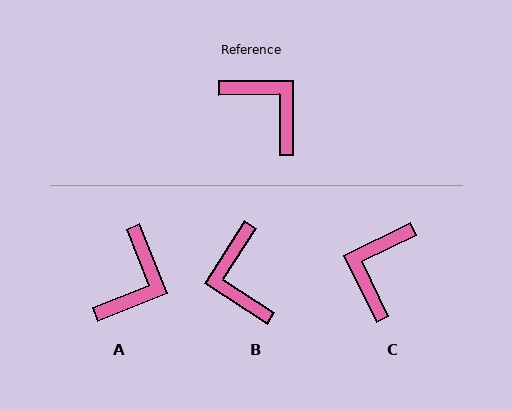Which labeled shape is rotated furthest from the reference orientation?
B, about 147 degrees away.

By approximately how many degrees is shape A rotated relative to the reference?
Approximately 69 degrees clockwise.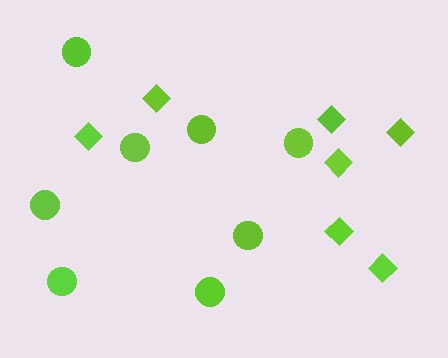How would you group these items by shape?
There are 2 groups: one group of diamonds (7) and one group of circles (8).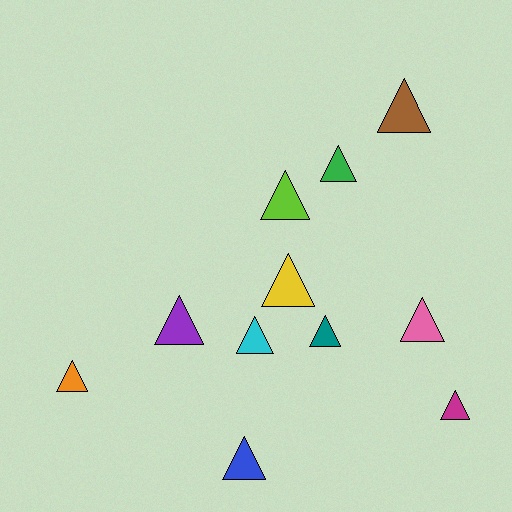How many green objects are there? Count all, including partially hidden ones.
There is 1 green object.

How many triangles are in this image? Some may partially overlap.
There are 11 triangles.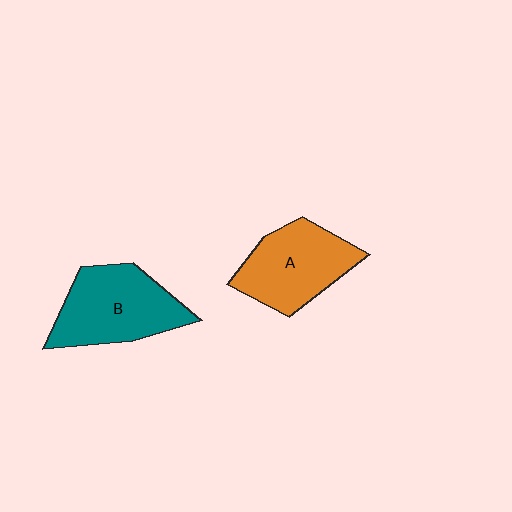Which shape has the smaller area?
Shape A (orange).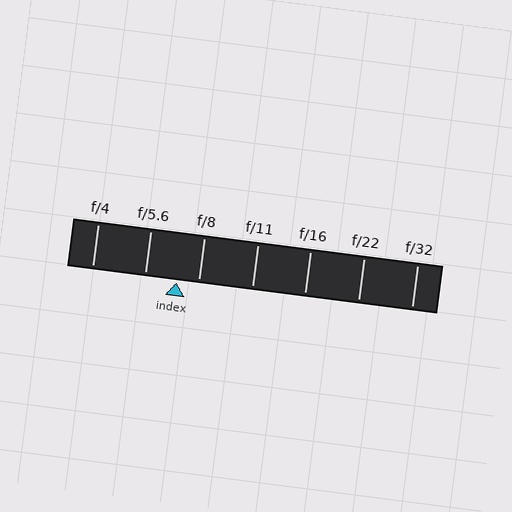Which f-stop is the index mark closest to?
The index mark is closest to f/8.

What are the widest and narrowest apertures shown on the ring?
The widest aperture shown is f/4 and the narrowest is f/32.